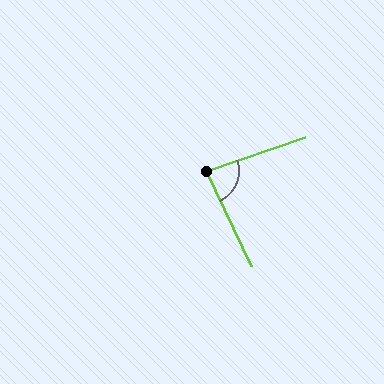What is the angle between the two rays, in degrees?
Approximately 83 degrees.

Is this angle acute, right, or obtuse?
It is acute.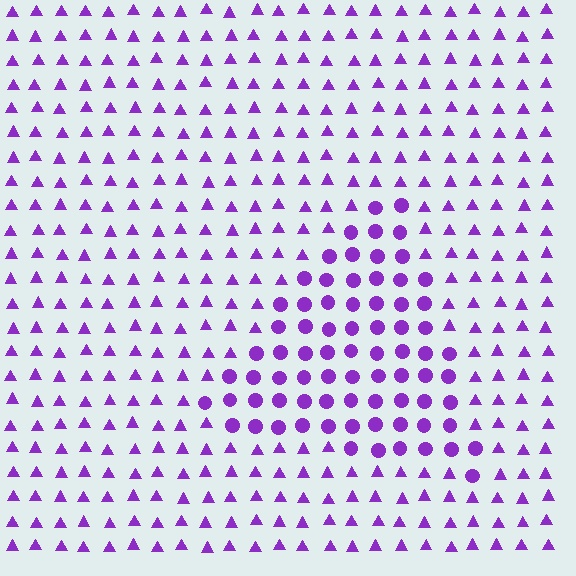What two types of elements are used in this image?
The image uses circles inside the triangle region and triangles outside it.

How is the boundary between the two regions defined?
The boundary is defined by a change in element shape: circles inside vs. triangles outside. All elements share the same color and spacing.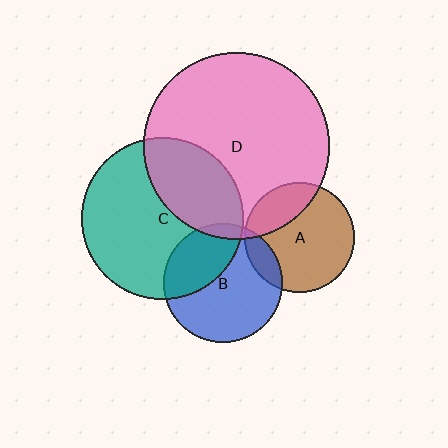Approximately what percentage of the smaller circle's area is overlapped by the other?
Approximately 15%.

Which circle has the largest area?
Circle D (pink).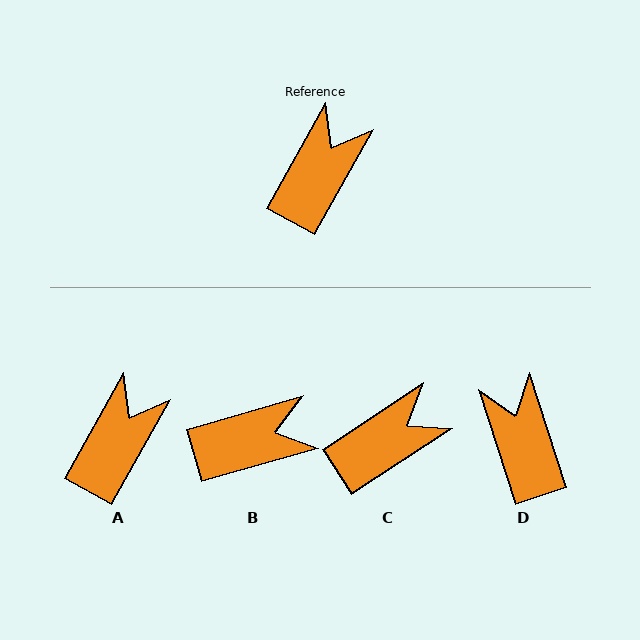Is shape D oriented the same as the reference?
No, it is off by about 47 degrees.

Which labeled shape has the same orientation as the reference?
A.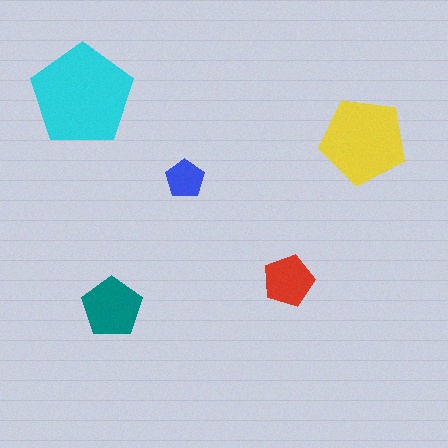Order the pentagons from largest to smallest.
the cyan one, the yellow one, the teal one, the red one, the blue one.